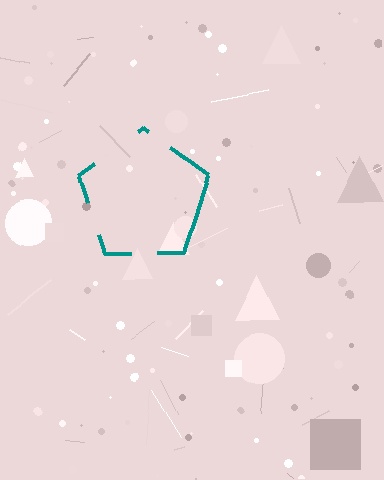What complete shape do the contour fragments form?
The contour fragments form a pentagon.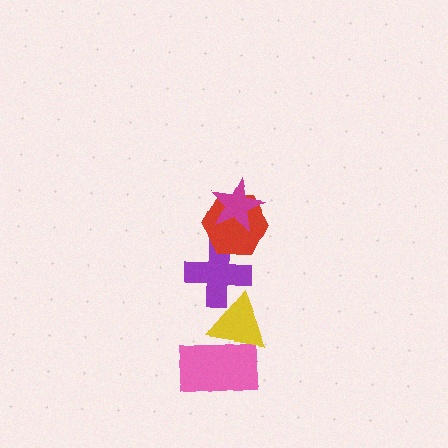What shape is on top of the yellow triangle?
The purple cross is on top of the yellow triangle.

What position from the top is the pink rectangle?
The pink rectangle is 5th from the top.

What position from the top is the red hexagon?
The red hexagon is 2nd from the top.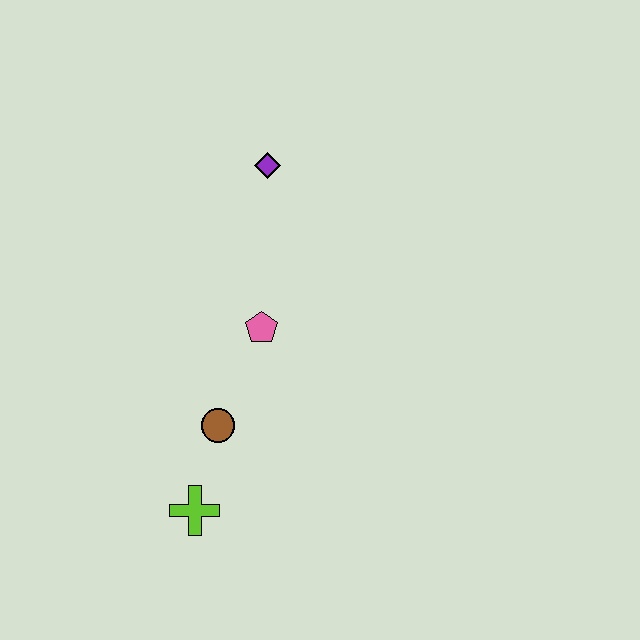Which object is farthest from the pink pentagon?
The lime cross is farthest from the pink pentagon.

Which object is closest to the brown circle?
The lime cross is closest to the brown circle.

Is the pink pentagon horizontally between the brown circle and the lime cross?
No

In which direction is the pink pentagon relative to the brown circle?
The pink pentagon is above the brown circle.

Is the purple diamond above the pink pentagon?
Yes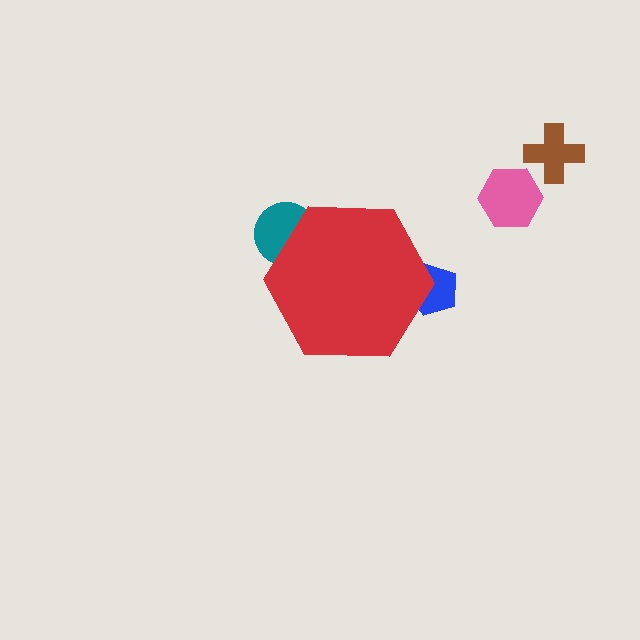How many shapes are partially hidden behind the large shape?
2 shapes are partially hidden.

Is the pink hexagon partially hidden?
No, the pink hexagon is fully visible.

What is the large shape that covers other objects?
A red hexagon.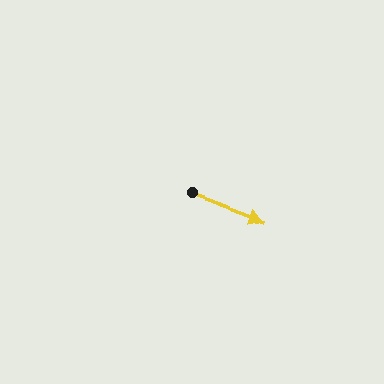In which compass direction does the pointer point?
East.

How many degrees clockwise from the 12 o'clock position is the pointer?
Approximately 111 degrees.